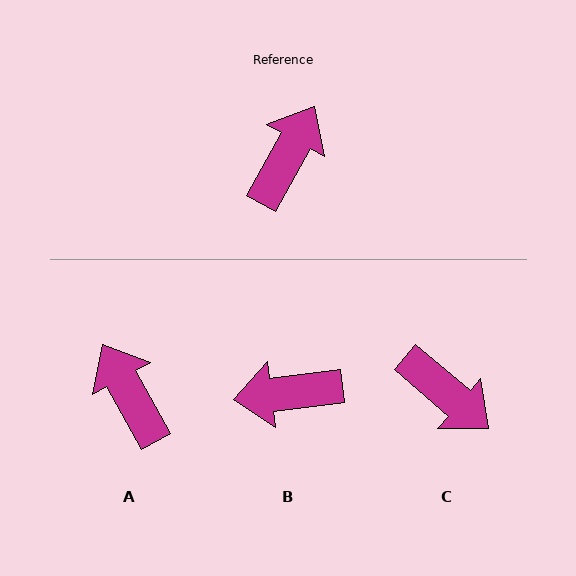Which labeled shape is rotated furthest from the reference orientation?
B, about 125 degrees away.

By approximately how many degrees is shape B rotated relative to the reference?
Approximately 125 degrees counter-clockwise.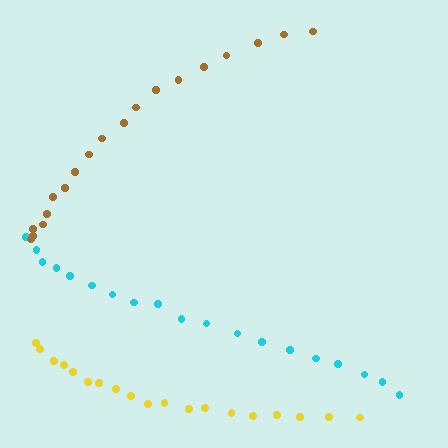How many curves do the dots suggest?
There are 3 distinct paths.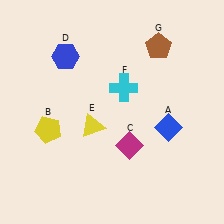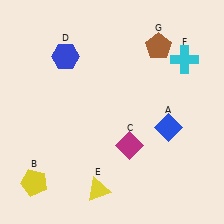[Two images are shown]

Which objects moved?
The objects that moved are: the yellow pentagon (B), the yellow triangle (E), the cyan cross (F).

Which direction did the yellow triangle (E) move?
The yellow triangle (E) moved down.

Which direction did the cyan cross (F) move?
The cyan cross (F) moved right.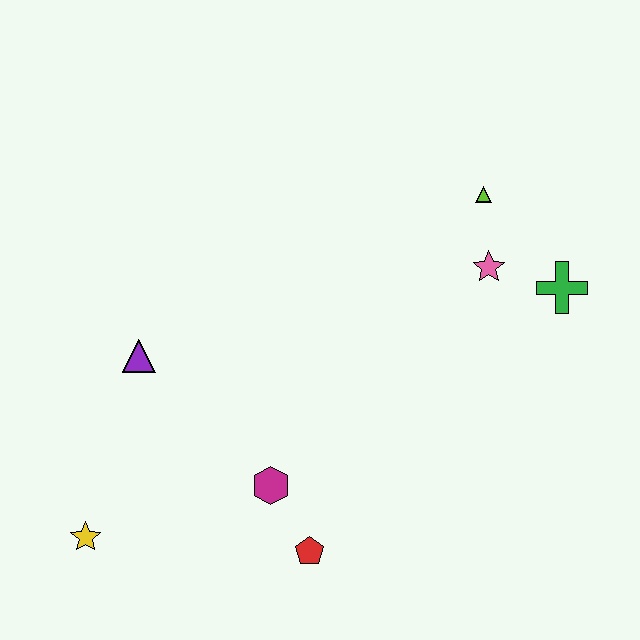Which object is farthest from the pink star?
The yellow star is farthest from the pink star.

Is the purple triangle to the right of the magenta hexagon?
No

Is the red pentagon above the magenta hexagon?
No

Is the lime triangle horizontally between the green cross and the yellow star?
Yes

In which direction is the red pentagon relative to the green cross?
The red pentagon is below the green cross.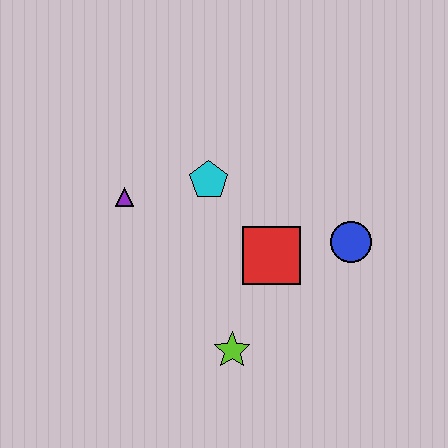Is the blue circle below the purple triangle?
Yes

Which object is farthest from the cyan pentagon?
The lime star is farthest from the cyan pentagon.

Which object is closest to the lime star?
The red square is closest to the lime star.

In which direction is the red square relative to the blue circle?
The red square is to the left of the blue circle.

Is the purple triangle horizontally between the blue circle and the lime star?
No